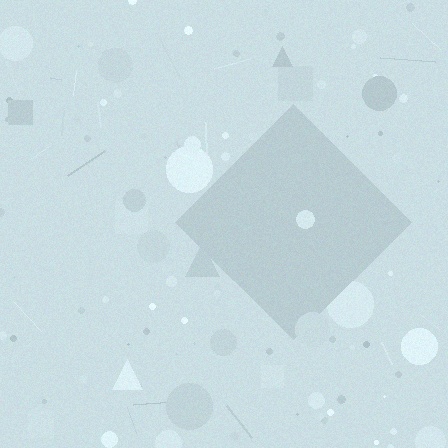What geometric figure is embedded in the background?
A diamond is embedded in the background.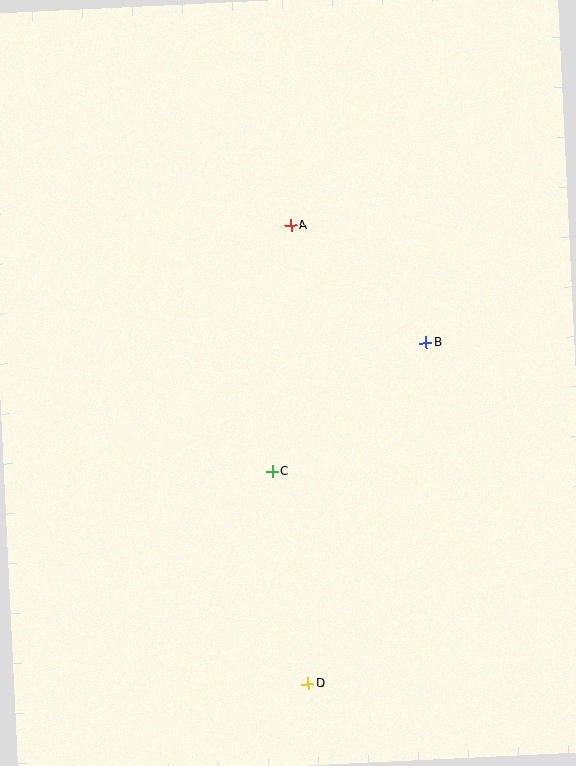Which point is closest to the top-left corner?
Point A is closest to the top-left corner.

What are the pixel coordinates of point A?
Point A is at (291, 225).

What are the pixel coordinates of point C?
Point C is at (272, 472).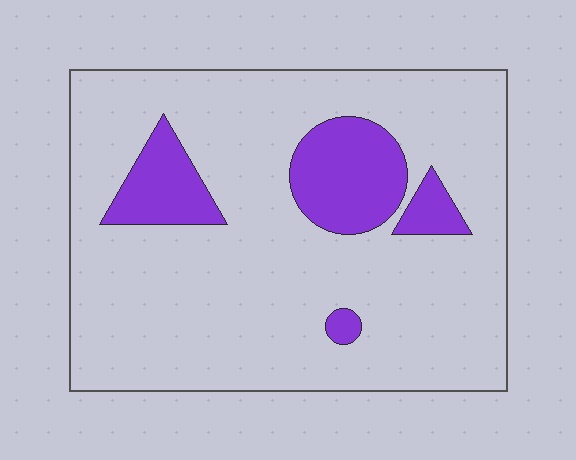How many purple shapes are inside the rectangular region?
4.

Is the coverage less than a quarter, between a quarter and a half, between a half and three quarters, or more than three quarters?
Less than a quarter.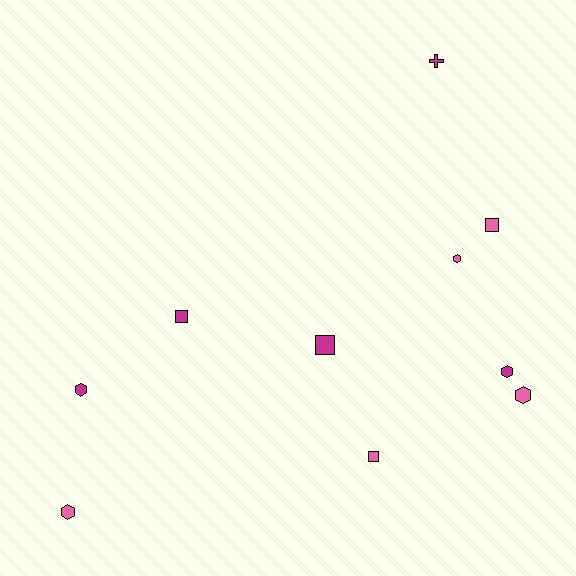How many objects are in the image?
There are 10 objects.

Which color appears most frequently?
Magenta, with 5 objects.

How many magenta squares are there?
There are 2 magenta squares.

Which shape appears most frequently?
Hexagon, with 5 objects.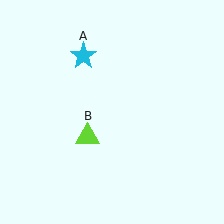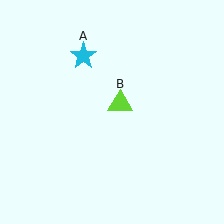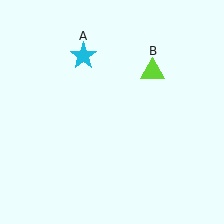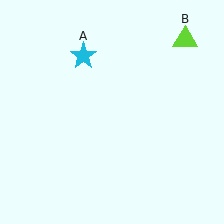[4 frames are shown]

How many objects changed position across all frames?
1 object changed position: lime triangle (object B).